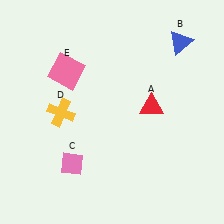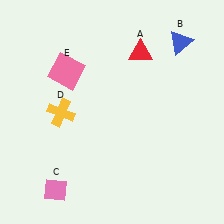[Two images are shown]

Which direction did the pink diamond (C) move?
The pink diamond (C) moved down.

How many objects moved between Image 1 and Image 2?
2 objects moved between the two images.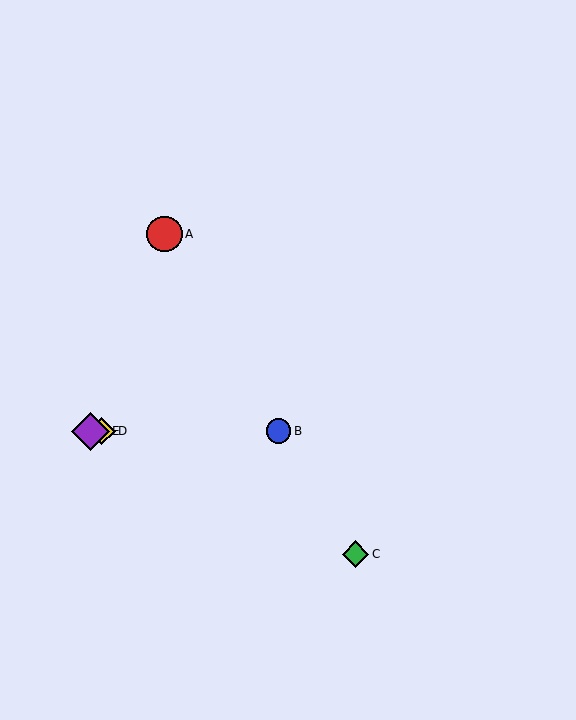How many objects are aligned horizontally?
3 objects (B, D, E) are aligned horizontally.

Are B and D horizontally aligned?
Yes, both are at y≈431.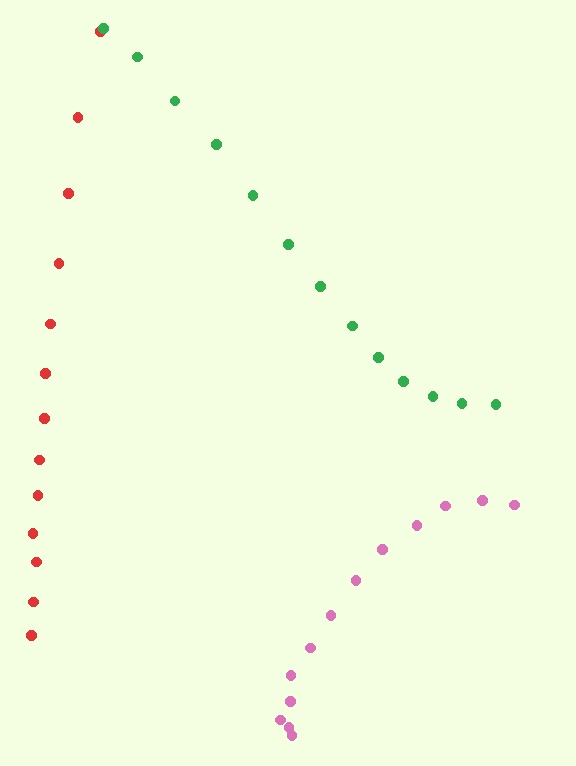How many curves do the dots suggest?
There are 3 distinct paths.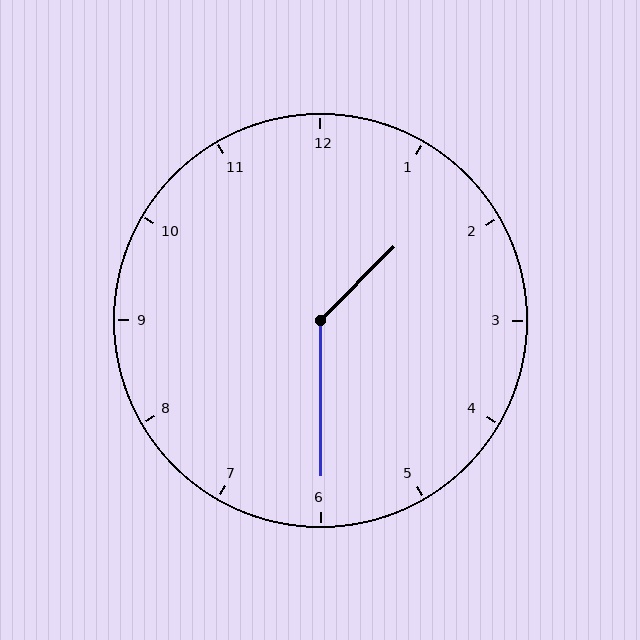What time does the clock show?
1:30.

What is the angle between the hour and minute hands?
Approximately 135 degrees.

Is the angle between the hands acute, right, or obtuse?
It is obtuse.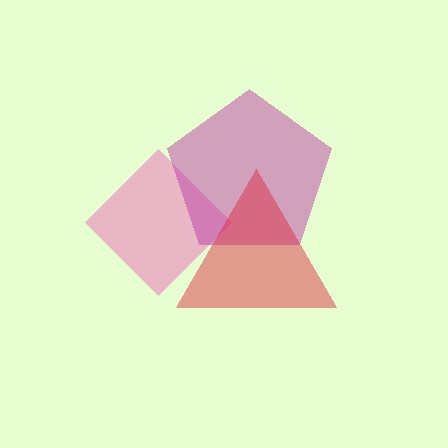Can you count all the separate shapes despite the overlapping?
Yes, there are 3 separate shapes.